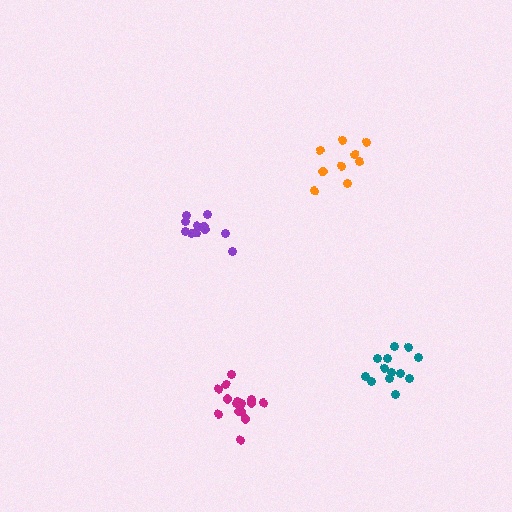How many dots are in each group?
Group 1: 13 dots, Group 2: 15 dots, Group 3: 11 dots, Group 4: 9 dots (48 total).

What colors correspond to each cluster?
The clusters are colored: teal, magenta, purple, orange.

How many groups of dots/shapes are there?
There are 4 groups.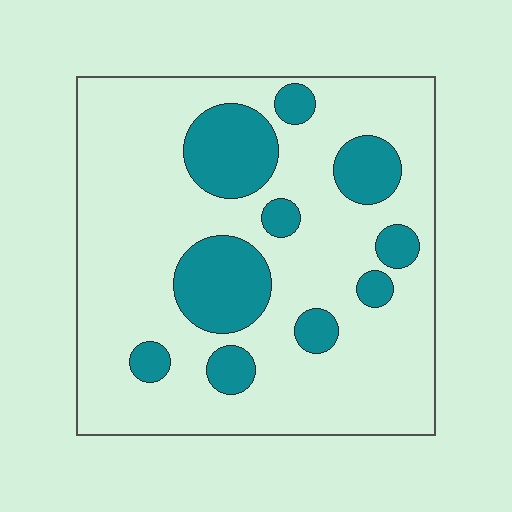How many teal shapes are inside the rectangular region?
10.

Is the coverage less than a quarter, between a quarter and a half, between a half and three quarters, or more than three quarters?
Less than a quarter.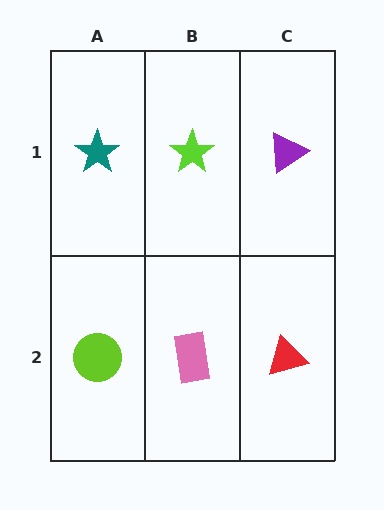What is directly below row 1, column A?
A lime circle.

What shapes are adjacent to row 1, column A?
A lime circle (row 2, column A), a lime star (row 1, column B).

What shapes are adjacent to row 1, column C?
A red triangle (row 2, column C), a lime star (row 1, column B).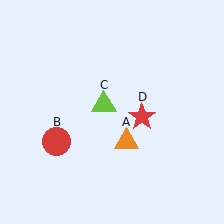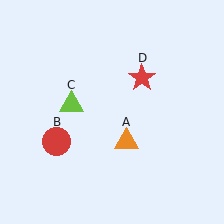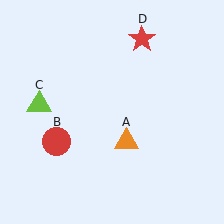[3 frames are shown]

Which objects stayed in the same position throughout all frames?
Orange triangle (object A) and red circle (object B) remained stationary.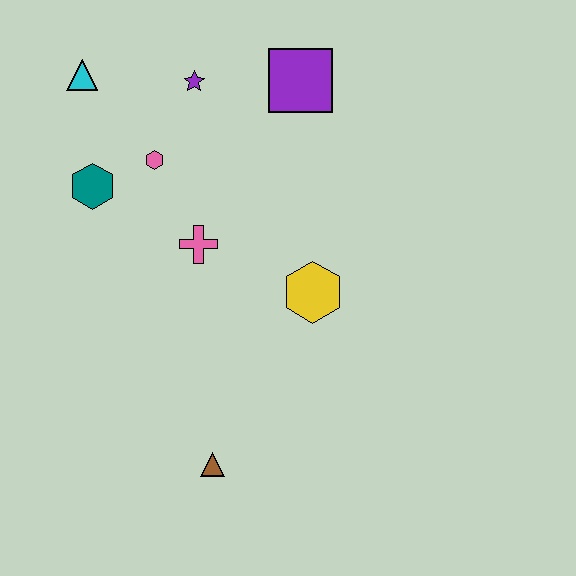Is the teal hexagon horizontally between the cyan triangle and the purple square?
Yes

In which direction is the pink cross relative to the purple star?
The pink cross is below the purple star.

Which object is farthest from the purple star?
The brown triangle is farthest from the purple star.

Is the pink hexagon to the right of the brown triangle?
No